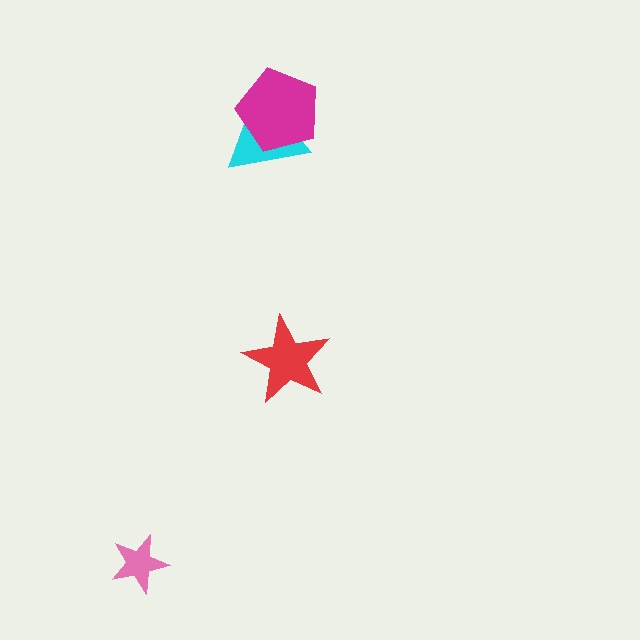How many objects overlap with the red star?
0 objects overlap with the red star.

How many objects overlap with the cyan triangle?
1 object overlaps with the cyan triangle.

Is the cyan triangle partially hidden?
Yes, it is partially covered by another shape.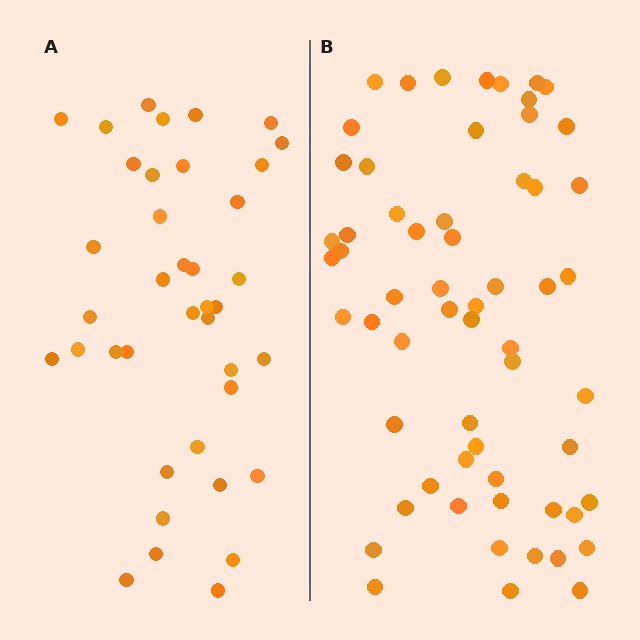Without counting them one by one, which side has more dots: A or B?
Region B (the right region) has more dots.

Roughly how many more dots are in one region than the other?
Region B has approximately 20 more dots than region A.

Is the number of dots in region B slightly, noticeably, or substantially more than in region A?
Region B has substantially more. The ratio is roughly 1.5 to 1.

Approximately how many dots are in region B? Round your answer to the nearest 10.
About 60 dots.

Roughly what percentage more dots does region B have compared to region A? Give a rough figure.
About 55% more.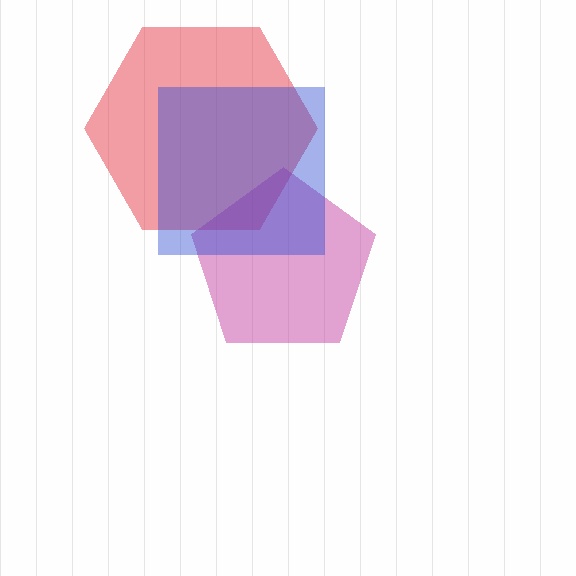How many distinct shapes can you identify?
There are 3 distinct shapes: a red hexagon, a magenta pentagon, a blue square.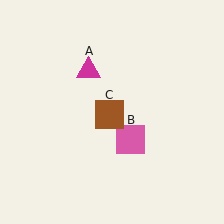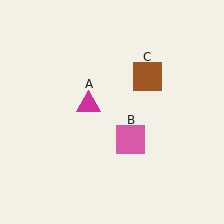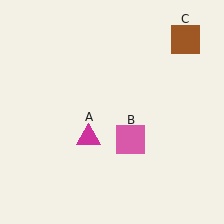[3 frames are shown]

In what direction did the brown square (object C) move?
The brown square (object C) moved up and to the right.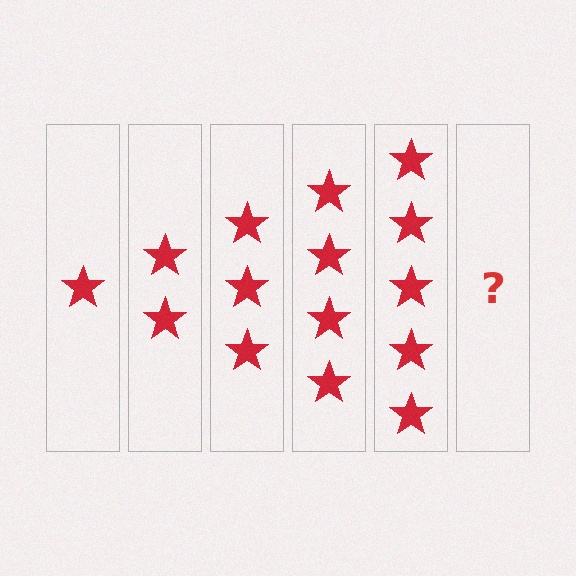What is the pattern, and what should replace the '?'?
The pattern is that each step adds one more star. The '?' should be 6 stars.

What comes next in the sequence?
The next element should be 6 stars.